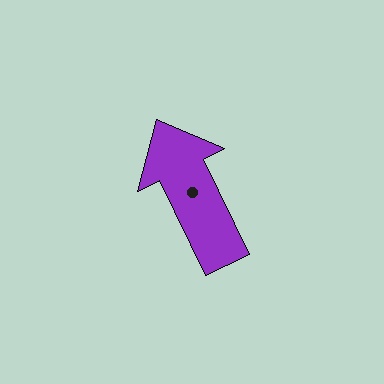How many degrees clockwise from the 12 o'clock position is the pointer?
Approximately 334 degrees.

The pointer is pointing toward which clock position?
Roughly 11 o'clock.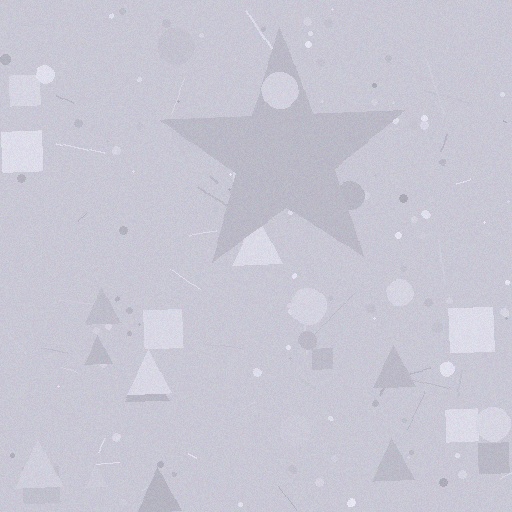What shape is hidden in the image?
A star is hidden in the image.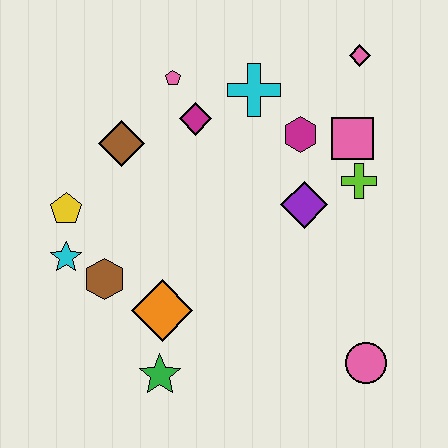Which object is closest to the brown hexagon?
The cyan star is closest to the brown hexagon.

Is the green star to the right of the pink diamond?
No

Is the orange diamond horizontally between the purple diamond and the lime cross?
No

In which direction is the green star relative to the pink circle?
The green star is to the left of the pink circle.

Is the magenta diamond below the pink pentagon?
Yes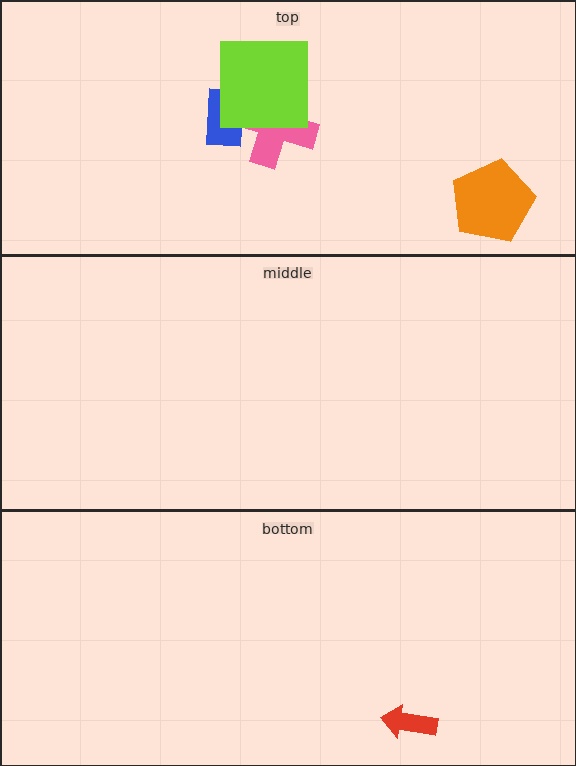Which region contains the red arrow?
The bottom region.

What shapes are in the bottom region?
The red arrow.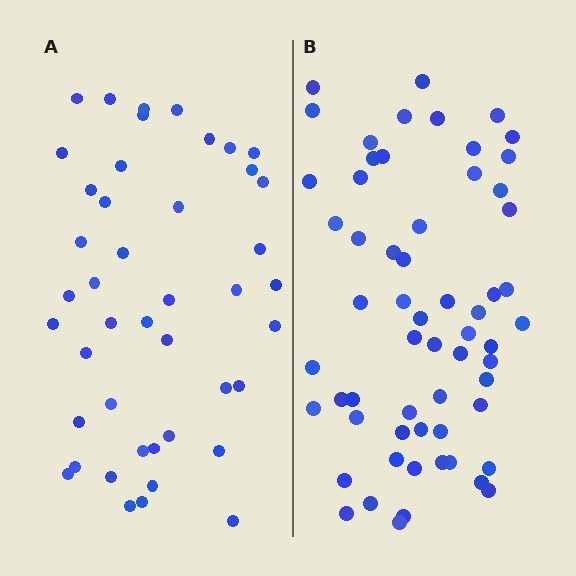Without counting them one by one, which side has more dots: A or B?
Region B (the right region) has more dots.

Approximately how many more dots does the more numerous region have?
Region B has approximately 15 more dots than region A.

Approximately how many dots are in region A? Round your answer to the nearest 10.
About 40 dots. (The exact count is 44, which rounds to 40.)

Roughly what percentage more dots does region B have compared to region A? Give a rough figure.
About 35% more.